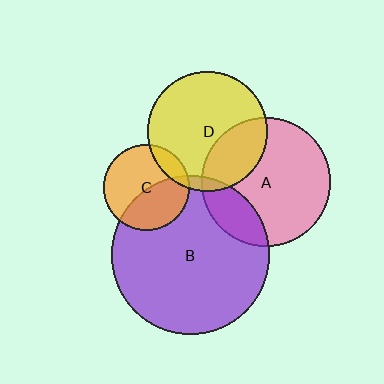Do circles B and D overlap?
Yes.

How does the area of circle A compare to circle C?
Approximately 2.3 times.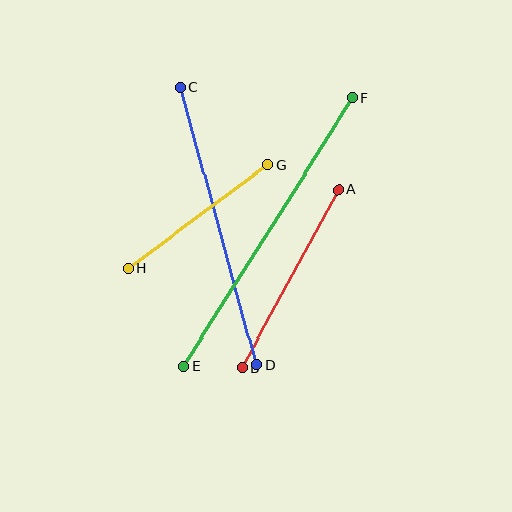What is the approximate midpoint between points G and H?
The midpoint is at approximately (198, 216) pixels.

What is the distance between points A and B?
The distance is approximately 202 pixels.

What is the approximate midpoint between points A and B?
The midpoint is at approximately (290, 279) pixels.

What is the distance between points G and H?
The distance is approximately 174 pixels.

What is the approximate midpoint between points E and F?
The midpoint is at approximately (268, 232) pixels.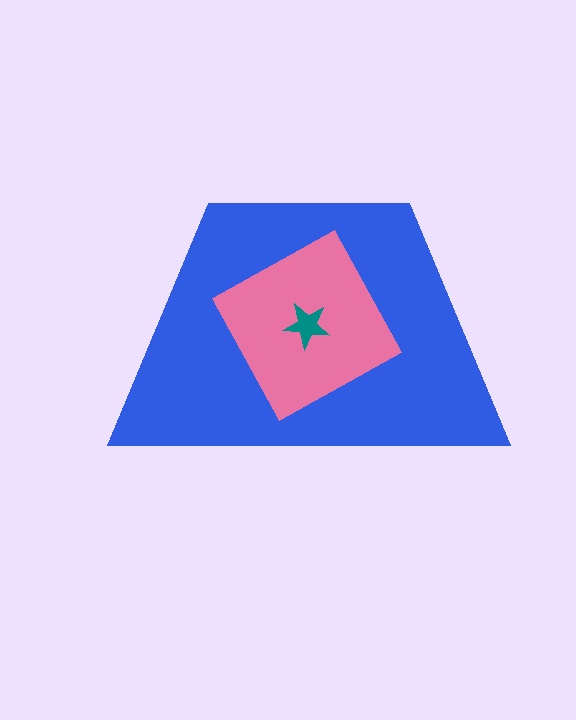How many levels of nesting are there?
3.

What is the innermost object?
The teal star.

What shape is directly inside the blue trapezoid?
The pink diamond.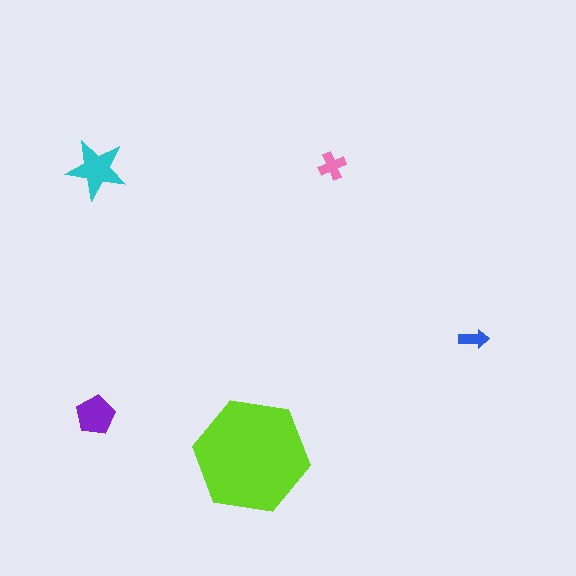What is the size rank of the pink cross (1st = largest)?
4th.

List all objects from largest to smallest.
The lime hexagon, the cyan star, the purple pentagon, the pink cross, the blue arrow.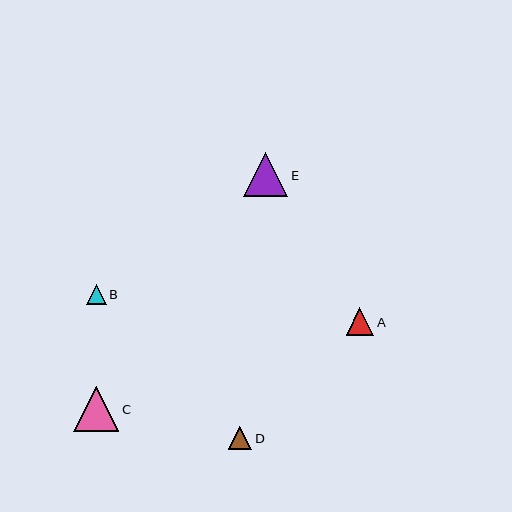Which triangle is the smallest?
Triangle B is the smallest with a size of approximately 20 pixels.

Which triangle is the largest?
Triangle C is the largest with a size of approximately 45 pixels.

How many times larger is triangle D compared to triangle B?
Triangle D is approximately 1.2 times the size of triangle B.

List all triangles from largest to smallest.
From largest to smallest: C, E, A, D, B.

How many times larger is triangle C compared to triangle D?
Triangle C is approximately 1.9 times the size of triangle D.